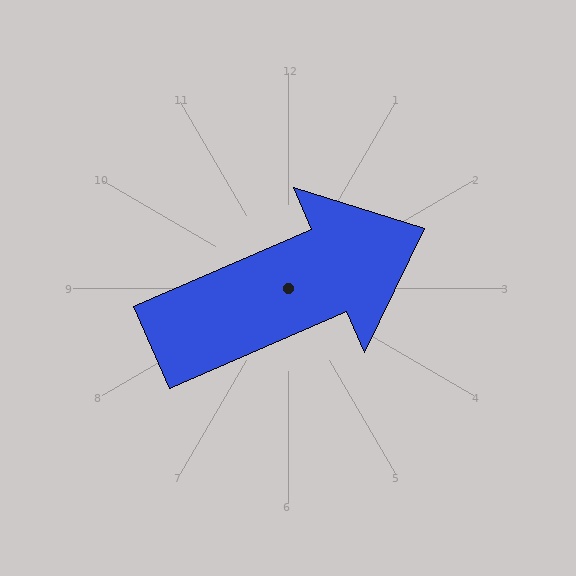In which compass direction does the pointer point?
Northeast.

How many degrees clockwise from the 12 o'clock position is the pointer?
Approximately 66 degrees.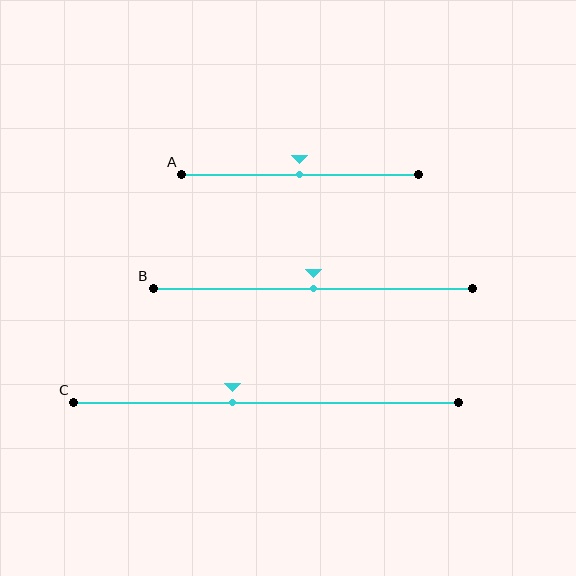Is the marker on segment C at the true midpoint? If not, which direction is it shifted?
No, the marker on segment C is shifted to the left by about 9% of the segment length.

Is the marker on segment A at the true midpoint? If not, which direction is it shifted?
Yes, the marker on segment A is at the true midpoint.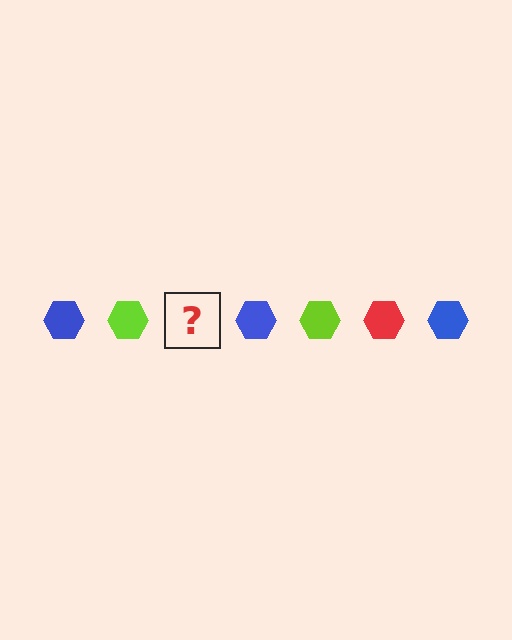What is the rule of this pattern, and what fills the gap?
The rule is that the pattern cycles through blue, lime, red hexagons. The gap should be filled with a red hexagon.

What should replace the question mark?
The question mark should be replaced with a red hexagon.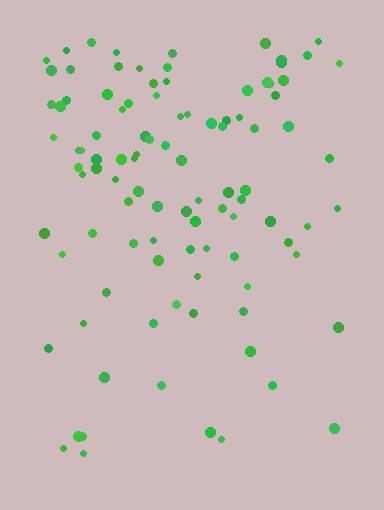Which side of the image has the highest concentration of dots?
The top.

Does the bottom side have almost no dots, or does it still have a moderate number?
Still a moderate number, just noticeably fewer than the top.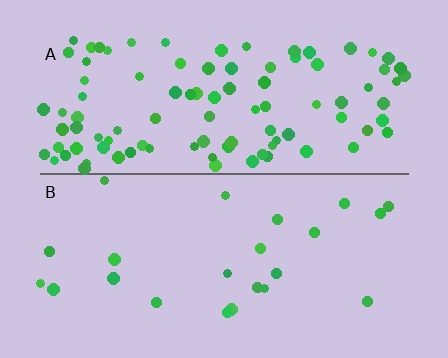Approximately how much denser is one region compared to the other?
Approximately 4.2× — region A over region B.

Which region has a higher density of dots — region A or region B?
A (the top).